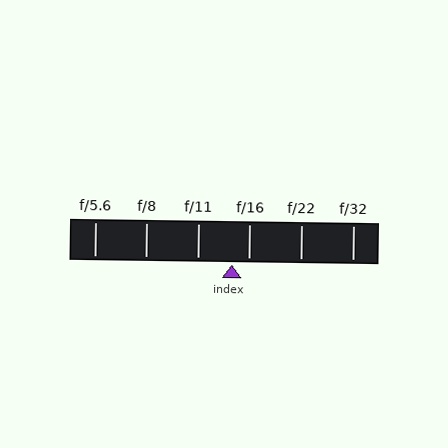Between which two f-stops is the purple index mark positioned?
The index mark is between f/11 and f/16.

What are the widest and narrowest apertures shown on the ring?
The widest aperture shown is f/5.6 and the narrowest is f/32.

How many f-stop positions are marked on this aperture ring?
There are 6 f-stop positions marked.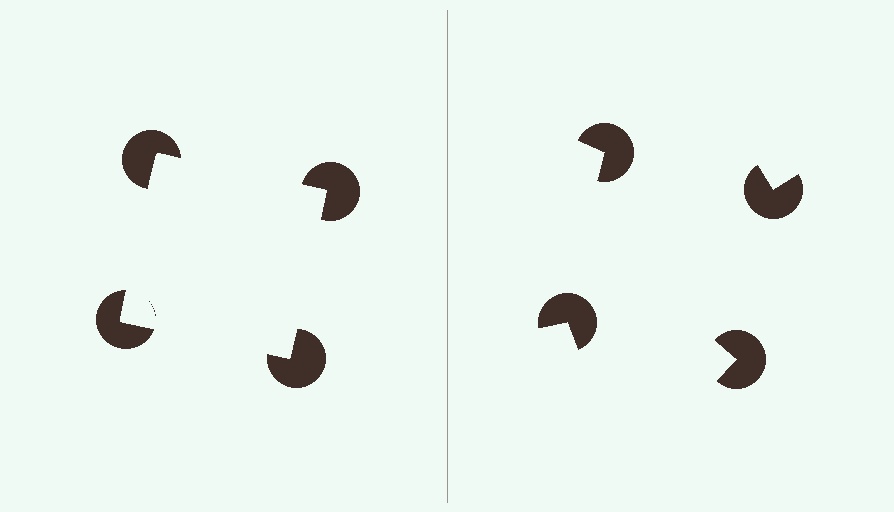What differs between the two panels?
The pac-man discs are positioned identically on both sides; only the wedge orientations differ. On the left they align to a square; on the right they are misaligned.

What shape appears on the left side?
An illusory square.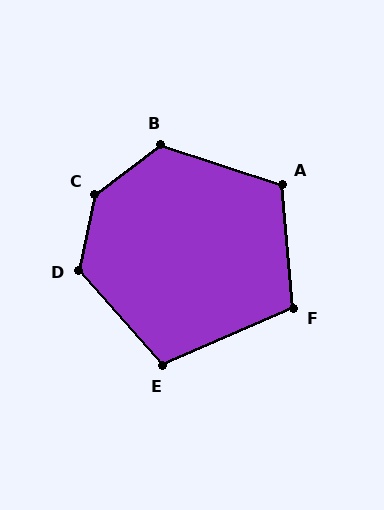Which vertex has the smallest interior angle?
E, at approximately 108 degrees.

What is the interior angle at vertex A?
Approximately 113 degrees (obtuse).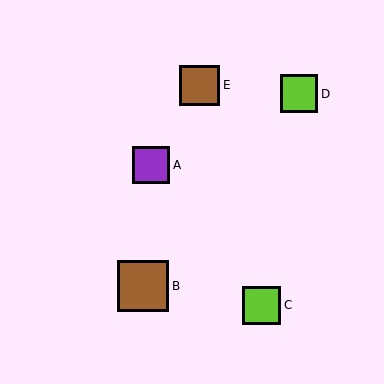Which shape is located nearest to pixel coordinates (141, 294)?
The brown square (labeled B) at (143, 286) is nearest to that location.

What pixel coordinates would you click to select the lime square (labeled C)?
Click at (262, 305) to select the lime square C.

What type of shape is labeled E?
Shape E is a brown square.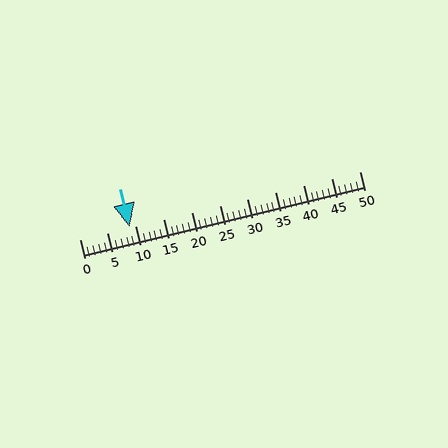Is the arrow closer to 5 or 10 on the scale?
The arrow is closer to 10.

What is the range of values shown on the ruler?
The ruler shows values from 0 to 50.